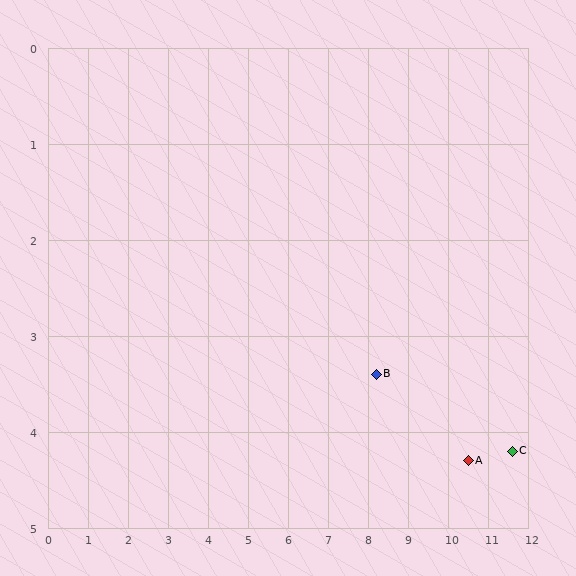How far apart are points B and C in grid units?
Points B and C are about 3.5 grid units apart.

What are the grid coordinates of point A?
Point A is at approximately (10.5, 4.3).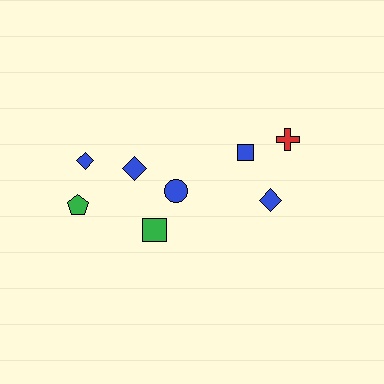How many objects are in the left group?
There are 5 objects.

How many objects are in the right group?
There are 3 objects.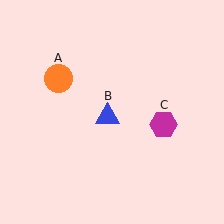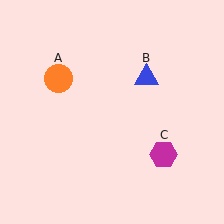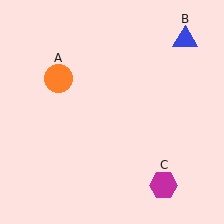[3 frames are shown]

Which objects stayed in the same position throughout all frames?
Orange circle (object A) remained stationary.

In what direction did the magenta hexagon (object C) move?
The magenta hexagon (object C) moved down.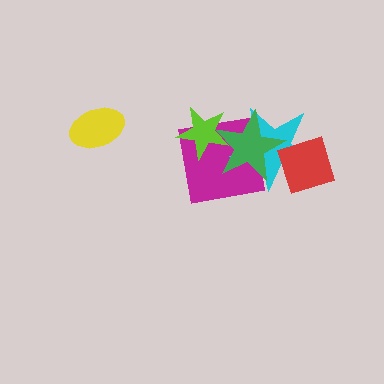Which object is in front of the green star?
The red diamond is in front of the green star.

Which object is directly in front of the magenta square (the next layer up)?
The cyan star is directly in front of the magenta square.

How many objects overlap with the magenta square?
3 objects overlap with the magenta square.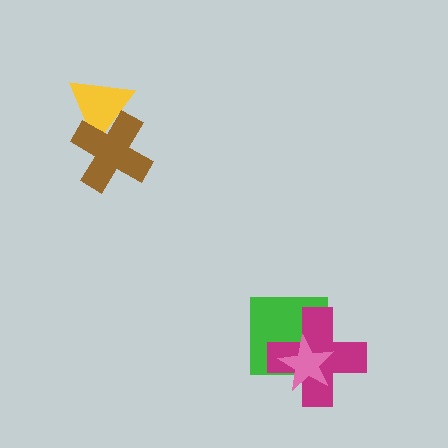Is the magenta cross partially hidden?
Yes, it is partially covered by another shape.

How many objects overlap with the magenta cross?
2 objects overlap with the magenta cross.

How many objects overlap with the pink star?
2 objects overlap with the pink star.